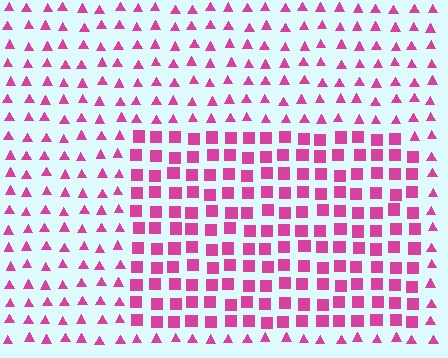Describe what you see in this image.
The image is filled with small magenta elements arranged in a uniform grid. A rectangle-shaped region contains squares, while the surrounding area contains triangles. The boundary is defined purely by the change in element shape.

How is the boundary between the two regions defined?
The boundary is defined by a change in element shape: squares inside vs. triangles outside. All elements share the same color and spacing.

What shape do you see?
I see a rectangle.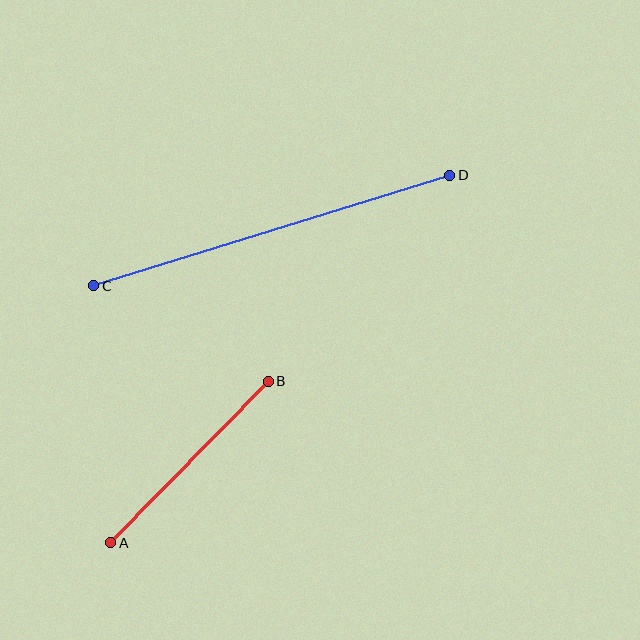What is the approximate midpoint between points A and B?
The midpoint is at approximately (189, 462) pixels.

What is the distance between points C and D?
The distance is approximately 373 pixels.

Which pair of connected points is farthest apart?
Points C and D are farthest apart.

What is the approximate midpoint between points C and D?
The midpoint is at approximately (272, 231) pixels.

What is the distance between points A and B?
The distance is approximately 226 pixels.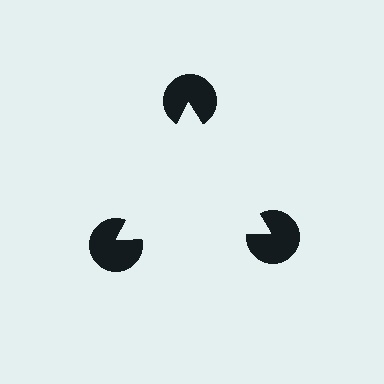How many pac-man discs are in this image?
There are 3 — one at each vertex of the illusory triangle.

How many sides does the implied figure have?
3 sides.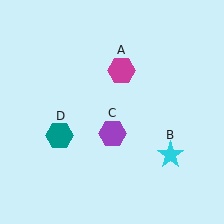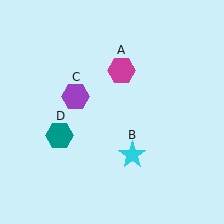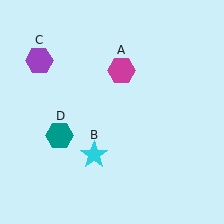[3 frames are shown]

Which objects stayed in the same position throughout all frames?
Magenta hexagon (object A) and teal hexagon (object D) remained stationary.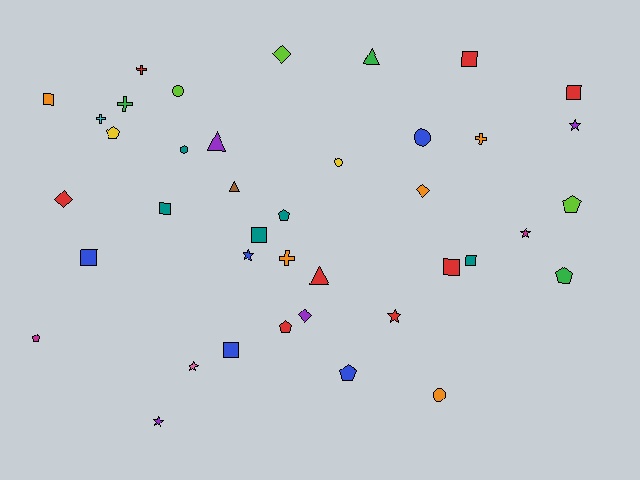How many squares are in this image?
There are 9 squares.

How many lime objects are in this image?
There are 3 lime objects.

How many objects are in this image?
There are 40 objects.